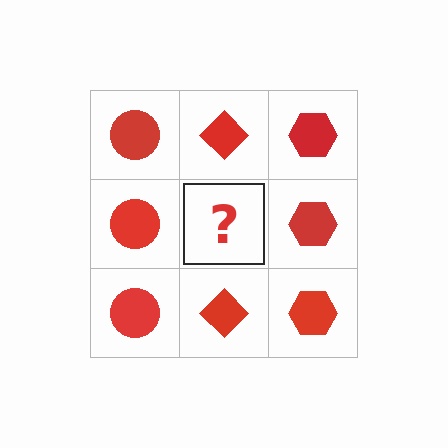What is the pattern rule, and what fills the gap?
The rule is that each column has a consistent shape. The gap should be filled with a red diamond.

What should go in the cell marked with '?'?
The missing cell should contain a red diamond.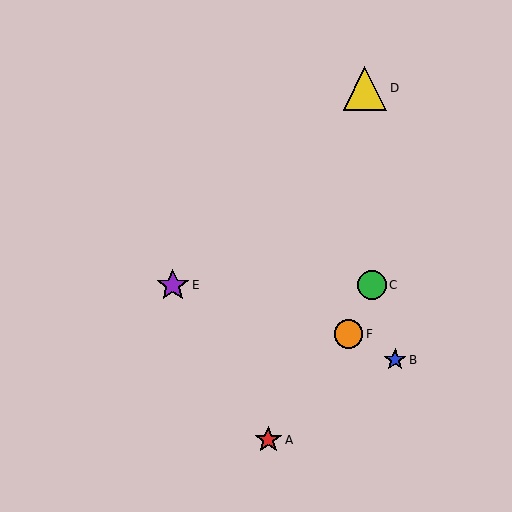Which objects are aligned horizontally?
Objects C, E are aligned horizontally.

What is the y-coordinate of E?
Object E is at y≈285.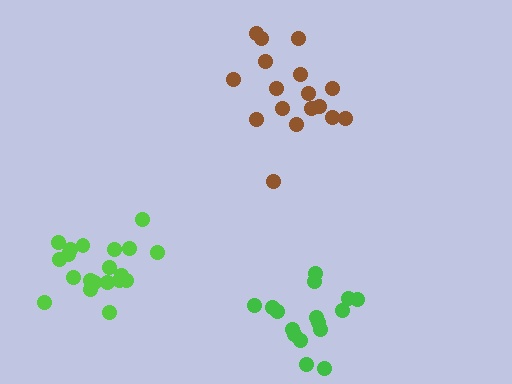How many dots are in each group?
Group 1: 16 dots, Group 2: 20 dots, Group 3: 17 dots (53 total).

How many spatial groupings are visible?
There are 3 spatial groupings.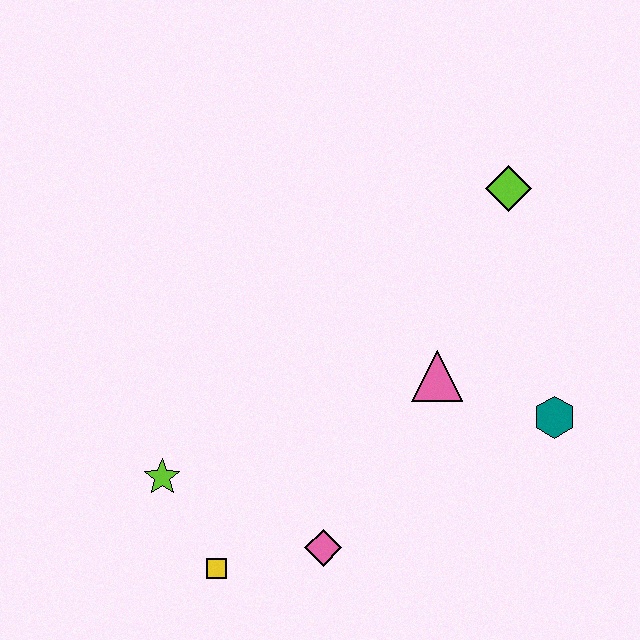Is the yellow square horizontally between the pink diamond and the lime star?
Yes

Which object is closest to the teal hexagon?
The pink triangle is closest to the teal hexagon.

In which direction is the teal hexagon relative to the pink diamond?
The teal hexagon is to the right of the pink diamond.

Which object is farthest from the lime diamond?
The yellow square is farthest from the lime diamond.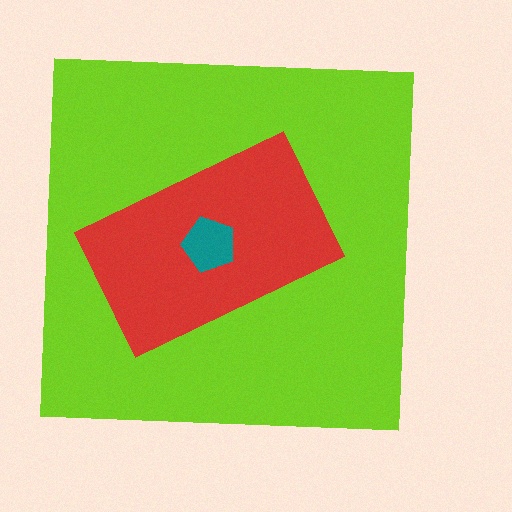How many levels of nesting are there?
3.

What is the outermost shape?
The lime square.